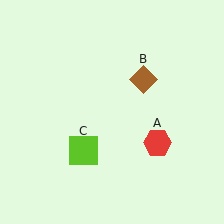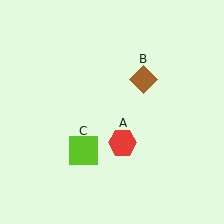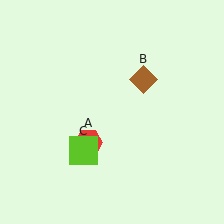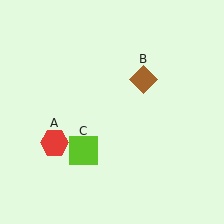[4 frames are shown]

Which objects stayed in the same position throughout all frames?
Brown diamond (object B) and lime square (object C) remained stationary.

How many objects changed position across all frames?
1 object changed position: red hexagon (object A).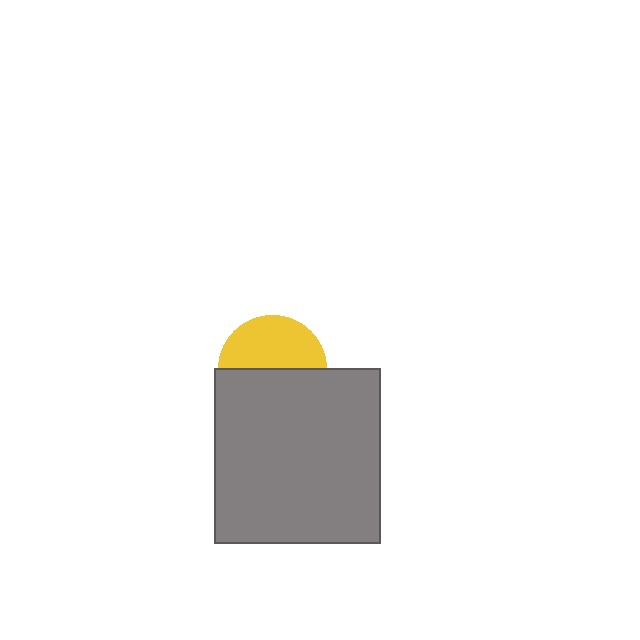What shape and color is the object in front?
The object in front is a gray rectangle.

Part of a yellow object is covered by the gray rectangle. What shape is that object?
It is a circle.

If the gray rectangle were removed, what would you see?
You would see the complete yellow circle.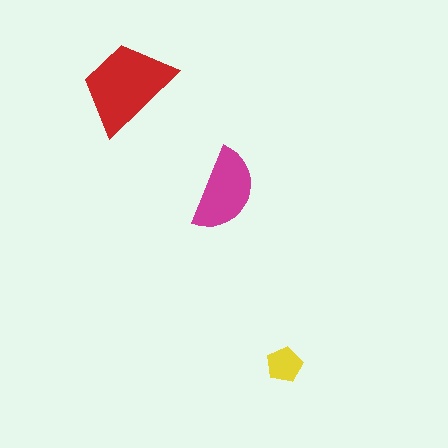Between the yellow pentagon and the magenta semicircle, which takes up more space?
The magenta semicircle.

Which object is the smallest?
The yellow pentagon.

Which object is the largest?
The red trapezoid.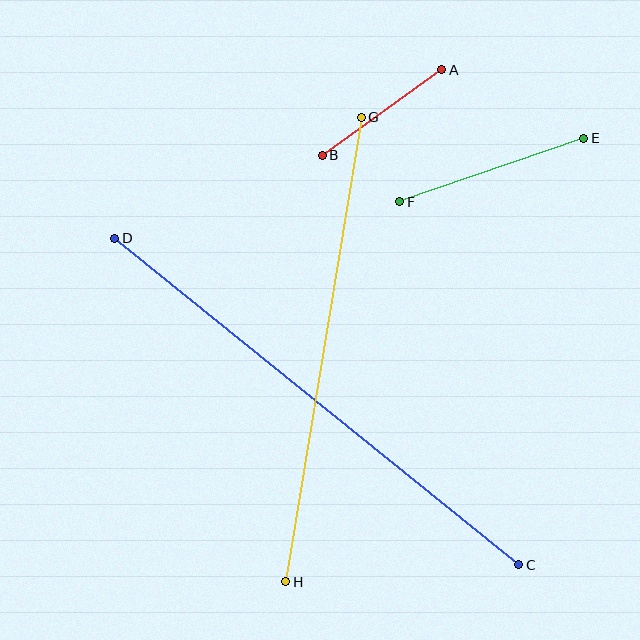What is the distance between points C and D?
The distance is approximately 520 pixels.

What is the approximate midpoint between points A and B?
The midpoint is at approximately (382, 113) pixels.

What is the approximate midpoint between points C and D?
The midpoint is at approximately (317, 402) pixels.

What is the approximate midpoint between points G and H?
The midpoint is at approximately (324, 349) pixels.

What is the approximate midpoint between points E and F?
The midpoint is at approximately (492, 170) pixels.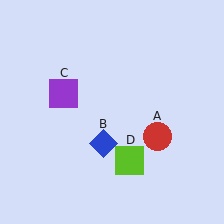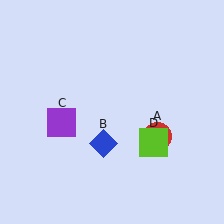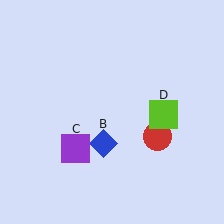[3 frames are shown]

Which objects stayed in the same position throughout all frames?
Red circle (object A) and blue diamond (object B) remained stationary.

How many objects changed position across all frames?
2 objects changed position: purple square (object C), lime square (object D).